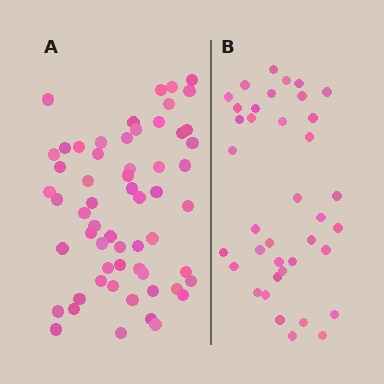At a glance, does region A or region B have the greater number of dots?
Region A (the left region) has more dots.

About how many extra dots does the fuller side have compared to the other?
Region A has approximately 20 more dots than region B.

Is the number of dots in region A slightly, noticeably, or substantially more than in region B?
Region A has substantially more. The ratio is roughly 1.6 to 1.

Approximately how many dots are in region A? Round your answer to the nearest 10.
About 60 dots. (The exact count is 59, which rounds to 60.)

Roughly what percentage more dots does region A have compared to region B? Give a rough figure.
About 55% more.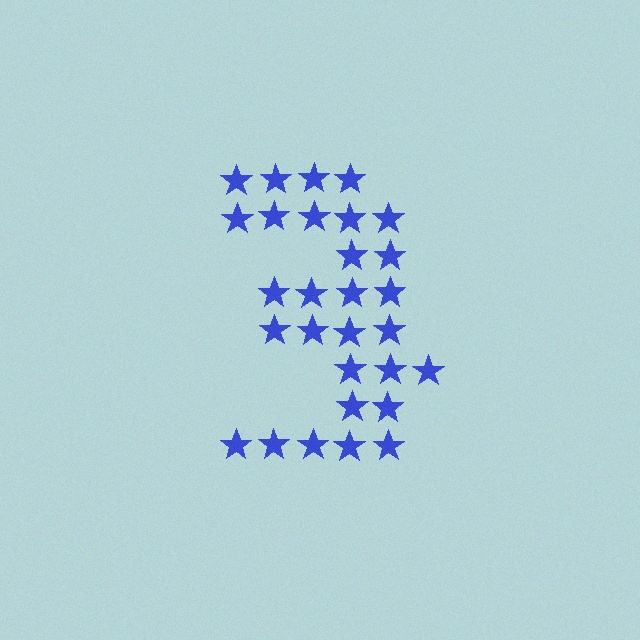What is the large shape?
The large shape is the digit 3.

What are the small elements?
The small elements are stars.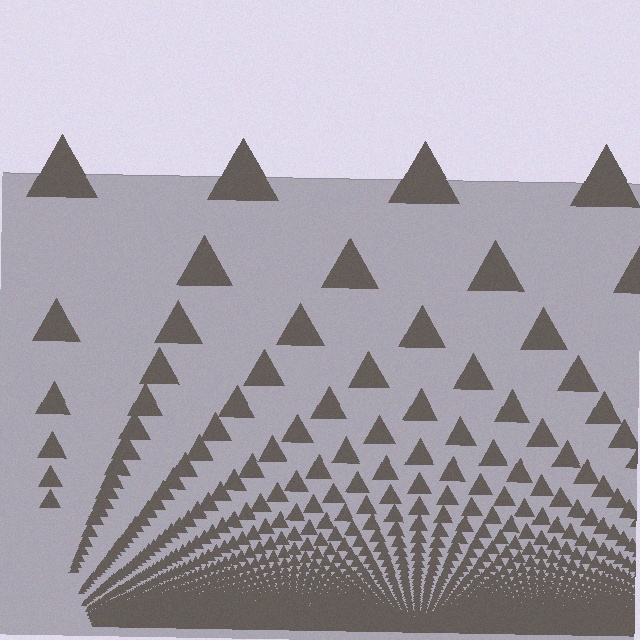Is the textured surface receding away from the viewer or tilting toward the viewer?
The surface appears to tilt toward the viewer. Texture elements get larger and sparser toward the top.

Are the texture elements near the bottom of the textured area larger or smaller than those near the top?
Smaller. The gradient is inverted — elements near the bottom are smaller and denser.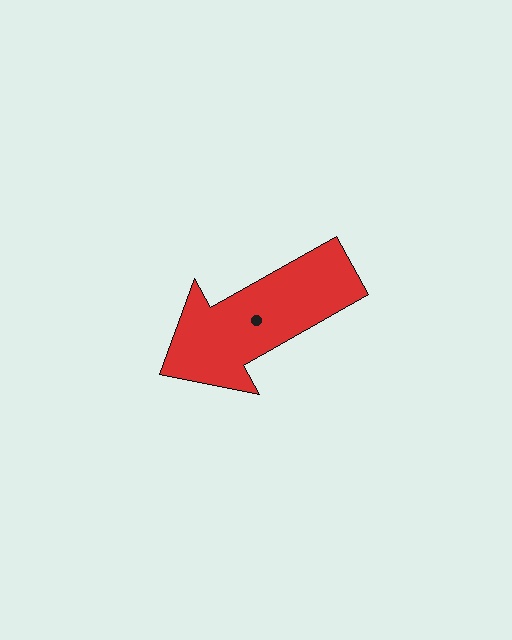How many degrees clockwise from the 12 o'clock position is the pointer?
Approximately 240 degrees.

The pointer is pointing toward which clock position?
Roughly 8 o'clock.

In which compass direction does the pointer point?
Southwest.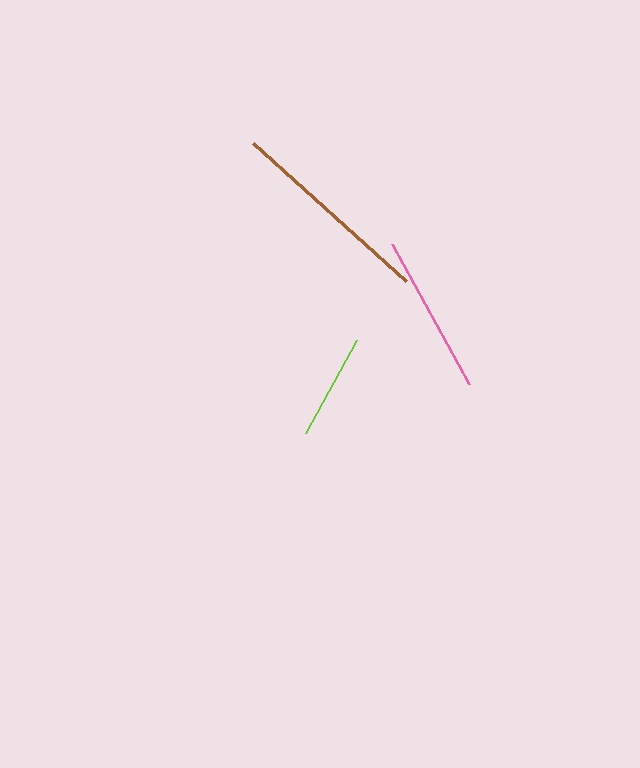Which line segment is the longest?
The brown line is the longest at approximately 206 pixels.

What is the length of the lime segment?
The lime segment is approximately 106 pixels long.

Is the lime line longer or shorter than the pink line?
The pink line is longer than the lime line.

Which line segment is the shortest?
The lime line is the shortest at approximately 106 pixels.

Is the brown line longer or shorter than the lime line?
The brown line is longer than the lime line.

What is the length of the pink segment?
The pink segment is approximately 160 pixels long.